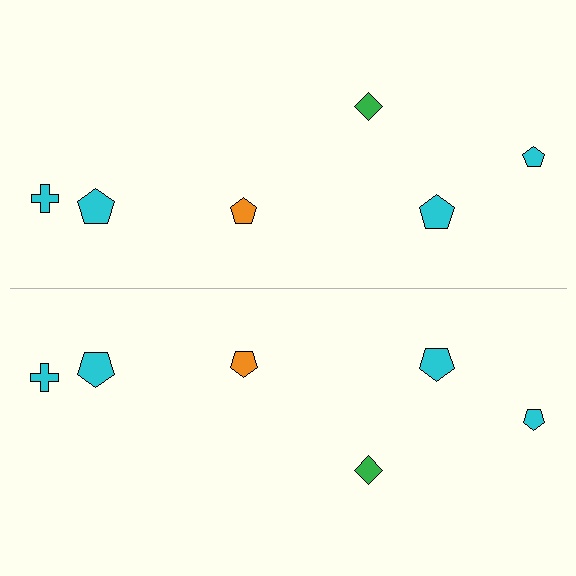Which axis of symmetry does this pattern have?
The pattern has a horizontal axis of symmetry running through the center of the image.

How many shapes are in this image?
There are 12 shapes in this image.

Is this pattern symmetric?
Yes, this pattern has bilateral (reflection) symmetry.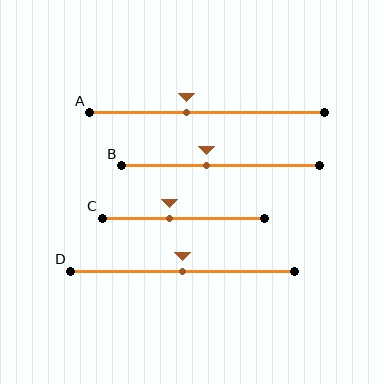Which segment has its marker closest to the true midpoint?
Segment D has its marker closest to the true midpoint.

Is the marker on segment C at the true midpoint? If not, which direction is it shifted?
No, the marker on segment C is shifted to the left by about 9% of the segment length.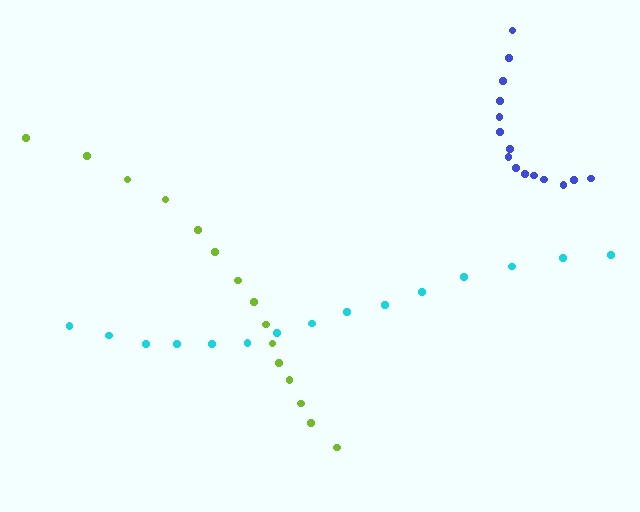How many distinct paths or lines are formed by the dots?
There are 3 distinct paths.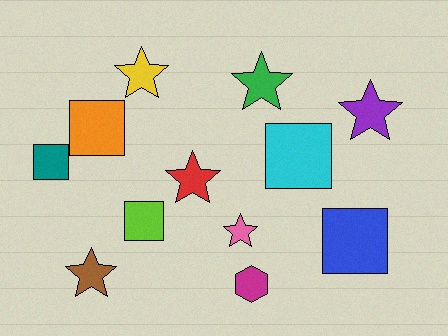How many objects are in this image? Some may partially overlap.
There are 12 objects.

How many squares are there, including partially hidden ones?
There are 5 squares.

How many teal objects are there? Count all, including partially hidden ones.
There is 1 teal object.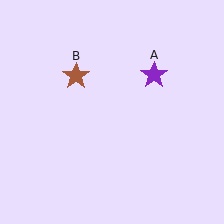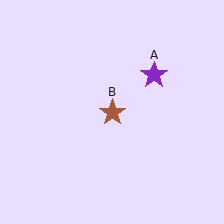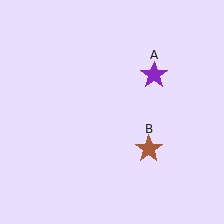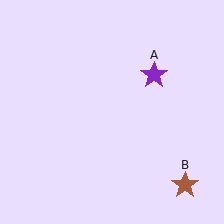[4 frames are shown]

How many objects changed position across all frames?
1 object changed position: brown star (object B).